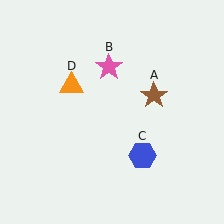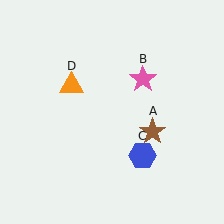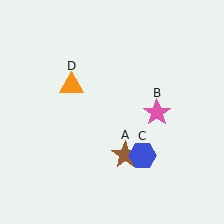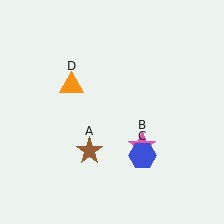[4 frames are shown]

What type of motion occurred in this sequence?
The brown star (object A), pink star (object B) rotated clockwise around the center of the scene.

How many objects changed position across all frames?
2 objects changed position: brown star (object A), pink star (object B).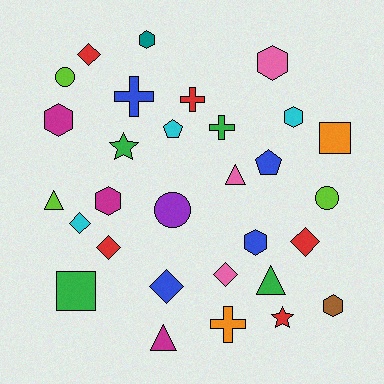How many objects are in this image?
There are 30 objects.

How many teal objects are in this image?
There is 1 teal object.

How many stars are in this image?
There are 2 stars.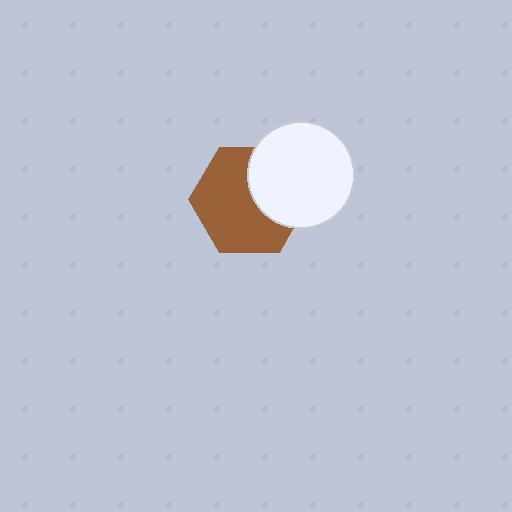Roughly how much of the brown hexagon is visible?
About half of it is visible (roughly 65%).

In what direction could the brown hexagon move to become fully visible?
The brown hexagon could move left. That would shift it out from behind the white circle entirely.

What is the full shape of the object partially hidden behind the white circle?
The partially hidden object is a brown hexagon.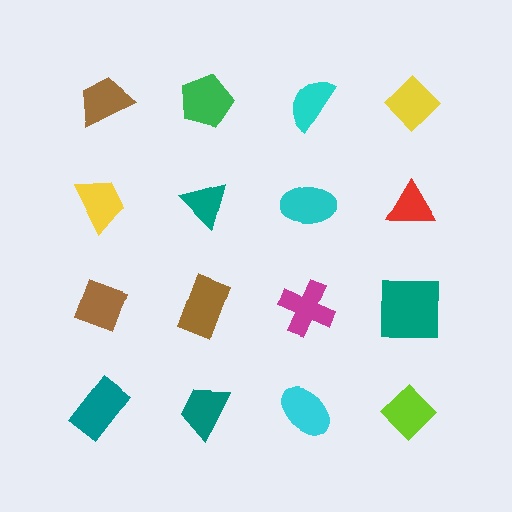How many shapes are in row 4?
4 shapes.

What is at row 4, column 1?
A teal rectangle.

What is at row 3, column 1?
A brown diamond.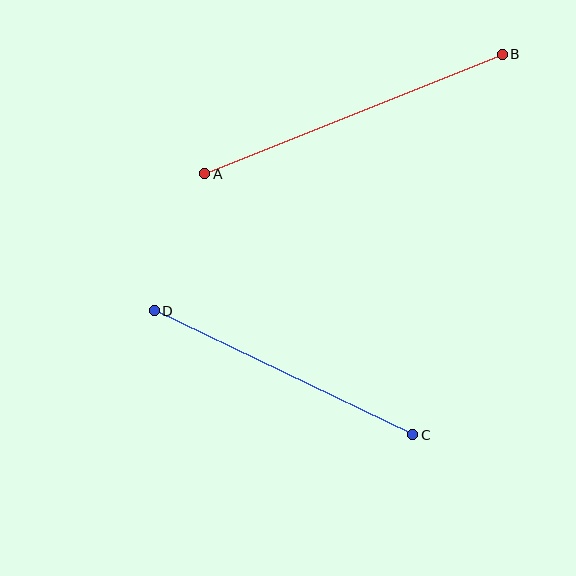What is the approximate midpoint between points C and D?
The midpoint is at approximately (284, 373) pixels.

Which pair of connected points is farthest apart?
Points A and B are farthest apart.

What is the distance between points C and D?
The distance is approximately 287 pixels.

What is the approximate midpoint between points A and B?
The midpoint is at approximately (353, 114) pixels.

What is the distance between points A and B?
The distance is approximately 321 pixels.